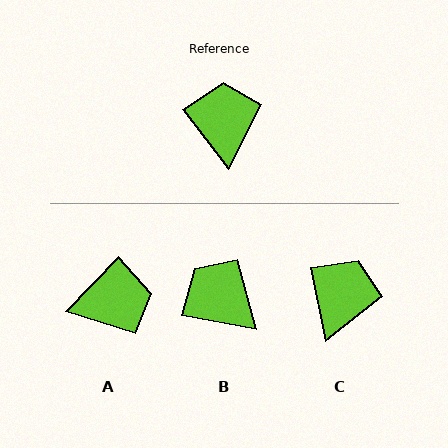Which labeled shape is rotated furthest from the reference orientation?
A, about 81 degrees away.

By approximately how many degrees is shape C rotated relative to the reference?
Approximately 25 degrees clockwise.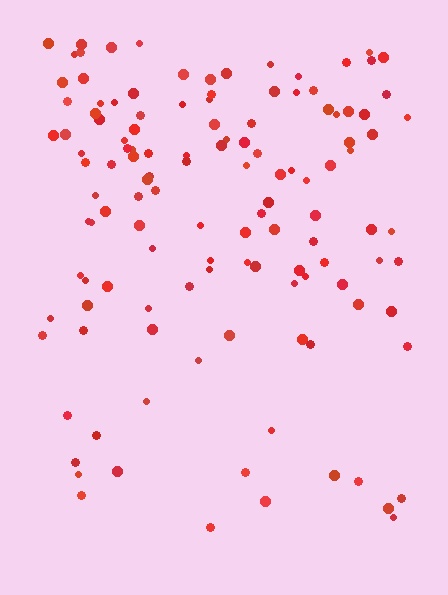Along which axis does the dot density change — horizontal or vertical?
Vertical.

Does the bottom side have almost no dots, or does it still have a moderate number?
Still a moderate number, just noticeably fewer than the top.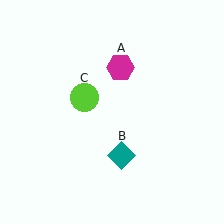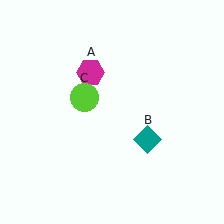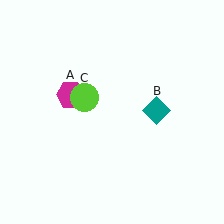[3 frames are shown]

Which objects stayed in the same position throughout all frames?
Lime circle (object C) remained stationary.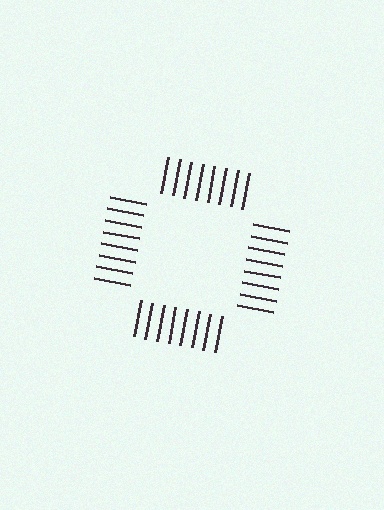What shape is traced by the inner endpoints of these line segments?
An illusory square — the line segments terminate on its edges but no continuous stroke is drawn.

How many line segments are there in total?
32 — 8 along each of the 4 edges.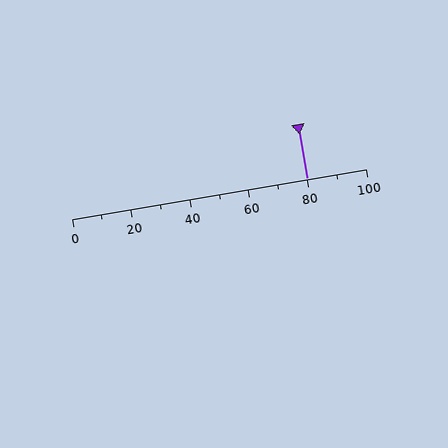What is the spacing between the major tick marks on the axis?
The major ticks are spaced 20 apart.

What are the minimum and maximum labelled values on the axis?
The axis runs from 0 to 100.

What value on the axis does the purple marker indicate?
The marker indicates approximately 80.